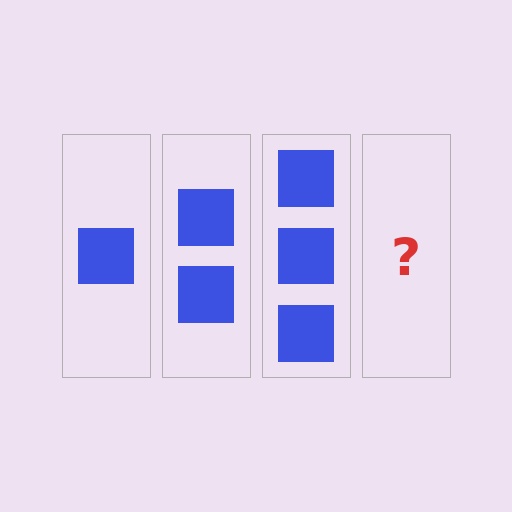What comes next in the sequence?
The next element should be 4 squares.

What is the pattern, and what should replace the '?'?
The pattern is that each step adds one more square. The '?' should be 4 squares.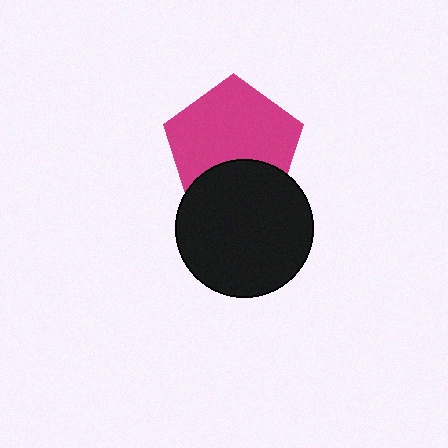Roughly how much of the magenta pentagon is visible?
Most of it is visible (roughly 70%).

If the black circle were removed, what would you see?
You would see the complete magenta pentagon.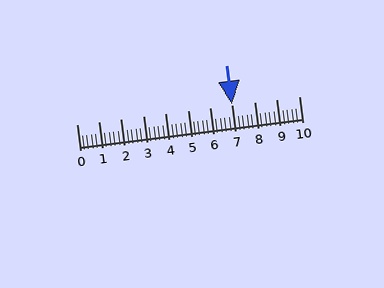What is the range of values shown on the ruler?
The ruler shows values from 0 to 10.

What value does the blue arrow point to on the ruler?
The blue arrow points to approximately 7.0.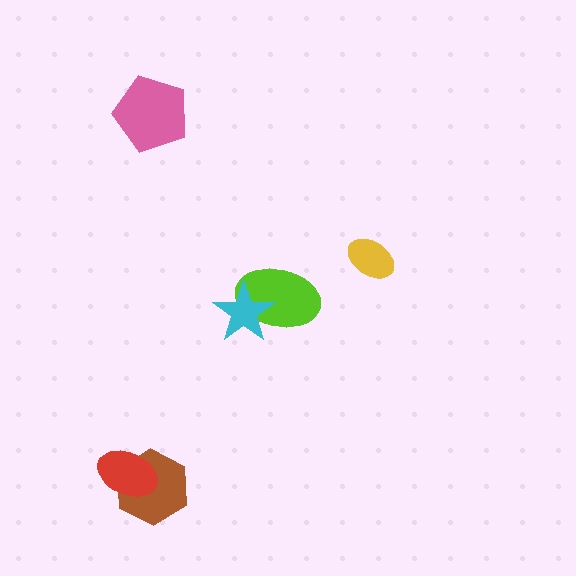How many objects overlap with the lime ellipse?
1 object overlaps with the lime ellipse.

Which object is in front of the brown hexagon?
The red ellipse is in front of the brown hexagon.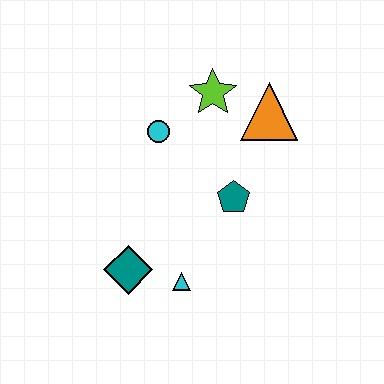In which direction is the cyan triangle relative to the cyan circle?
The cyan triangle is below the cyan circle.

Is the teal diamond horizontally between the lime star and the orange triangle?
No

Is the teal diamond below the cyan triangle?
No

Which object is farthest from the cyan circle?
The cyan triangle is farthest from the cyan circle.